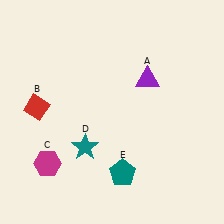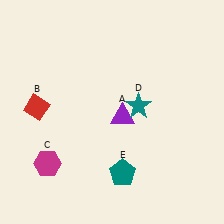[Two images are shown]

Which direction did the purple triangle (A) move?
The purple triangle (A) moved down.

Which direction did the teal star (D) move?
The teal star (D) moved right.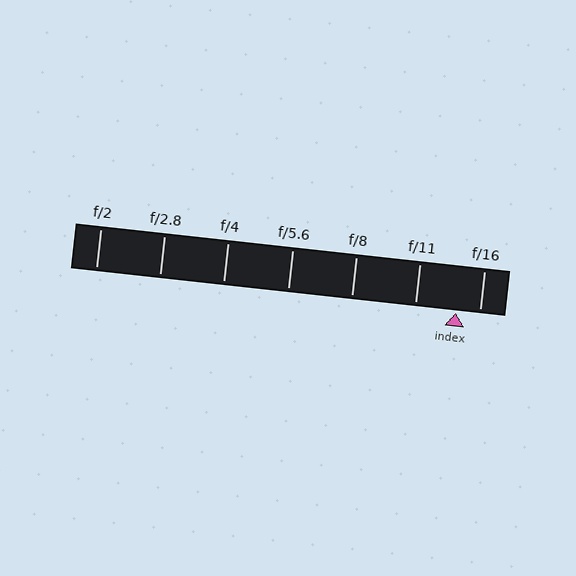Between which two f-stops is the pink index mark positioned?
The index mark is between f/11 and f/16.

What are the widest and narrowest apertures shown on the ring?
The widest aperture shown is f/2 and the narrowest is f/16.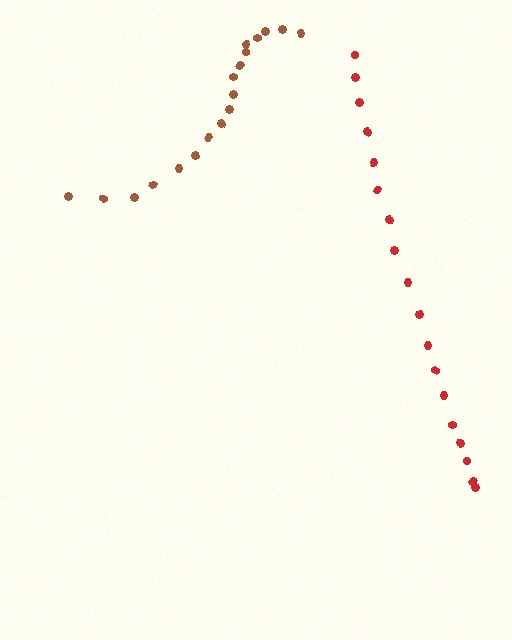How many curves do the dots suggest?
There are 2 distinct paths.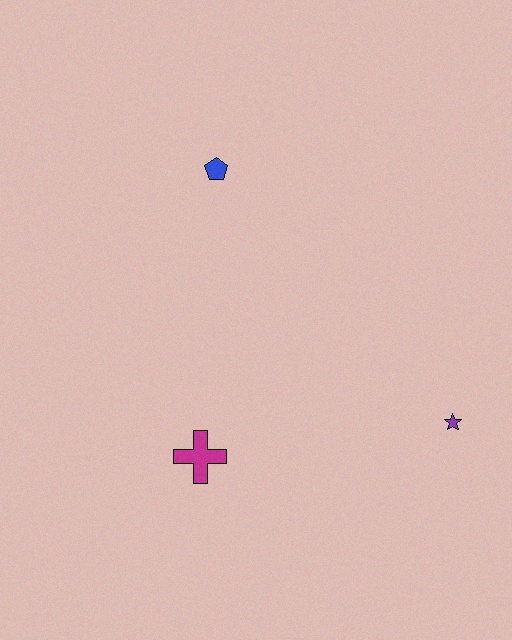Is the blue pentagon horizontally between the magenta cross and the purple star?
Yes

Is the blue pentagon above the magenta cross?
Yes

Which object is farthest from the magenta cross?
The blue pentagon is farthest from the magenta cross.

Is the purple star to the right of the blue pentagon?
Yes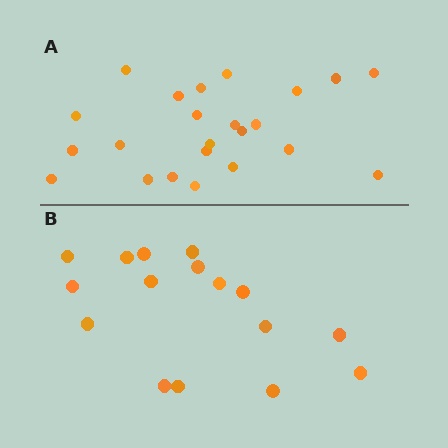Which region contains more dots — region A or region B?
Region A (the top region) has more dots.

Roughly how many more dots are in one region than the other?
Region A has roughly 8 or so more dots than region B.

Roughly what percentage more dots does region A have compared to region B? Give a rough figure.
About 45% more.